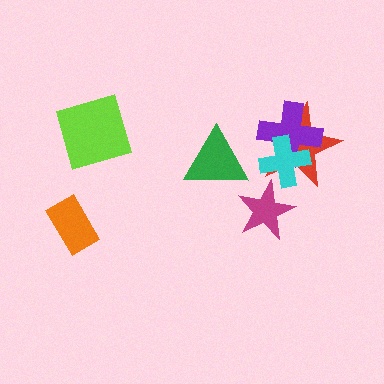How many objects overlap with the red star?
2 objects overlap with the red star.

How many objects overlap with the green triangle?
0 objects overlap with the green triangle.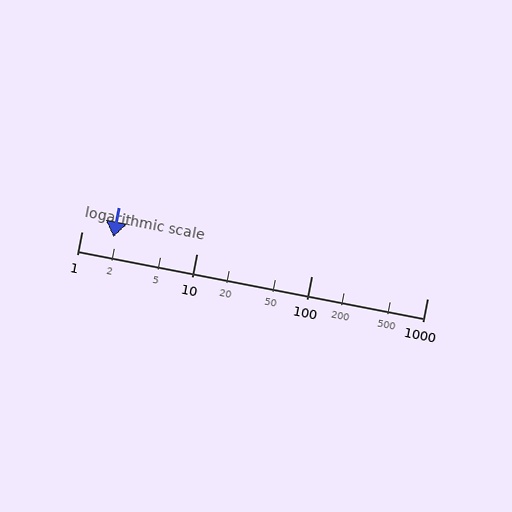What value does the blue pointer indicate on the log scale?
The pointer indicates approximately 1.9.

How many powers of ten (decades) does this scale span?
The scale spans 3 decades, from 1 to 1000.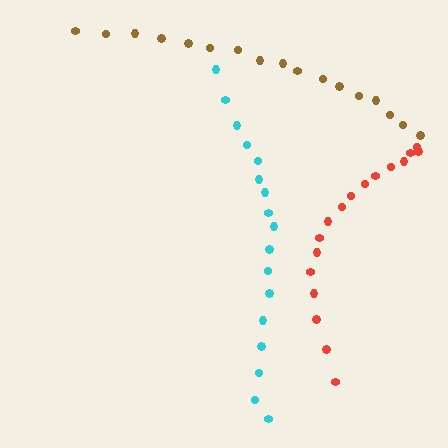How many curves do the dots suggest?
There are 3 distinct paths.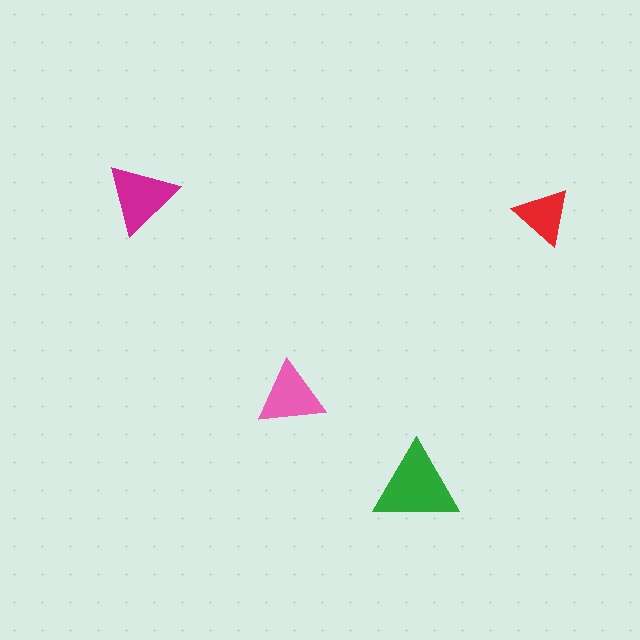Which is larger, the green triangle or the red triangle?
The green one.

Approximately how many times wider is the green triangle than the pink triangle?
About 1.5 times wider.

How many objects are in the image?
There are 4 objects in the image.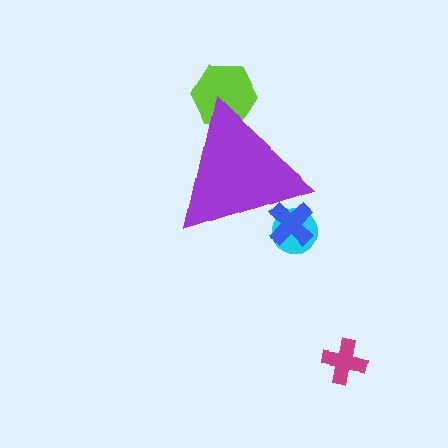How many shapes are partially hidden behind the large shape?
3 shapes are partially hidden.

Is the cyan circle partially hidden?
Yes, the cyan circle is partially hidden behind the purple triangle.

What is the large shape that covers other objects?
A purple triangle.